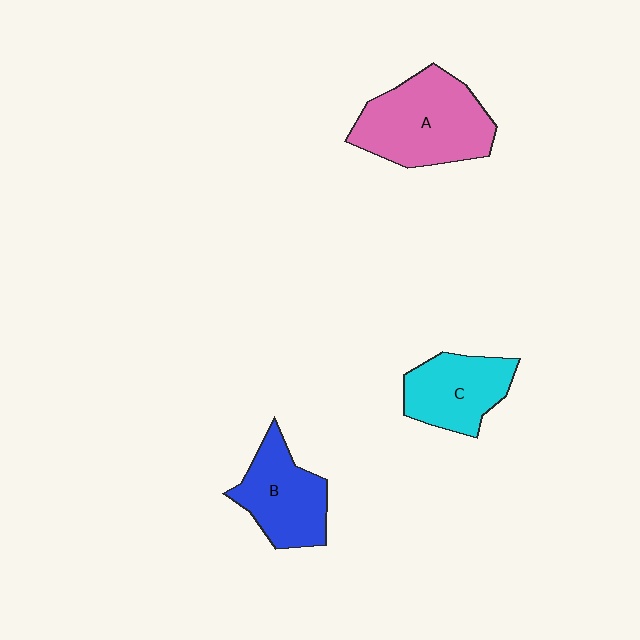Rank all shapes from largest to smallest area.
From largest to smallest: A (pink), B (blue), C (cyan).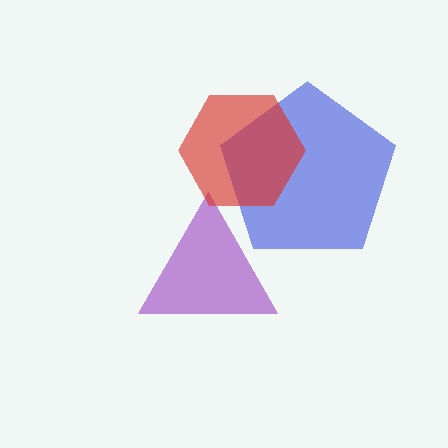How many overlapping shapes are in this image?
There are 3 overlapping shapes in the image.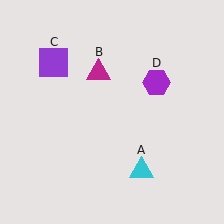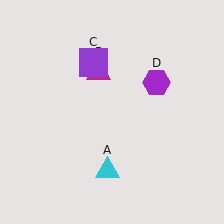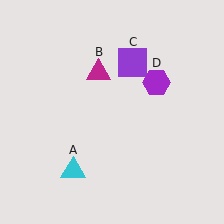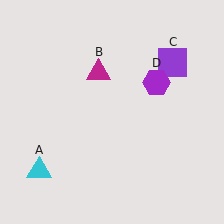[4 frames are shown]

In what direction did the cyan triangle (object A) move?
The cyan triangle (object A) moved left.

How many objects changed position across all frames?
2 objects changed position: cyan triangle (object A), purple square (object C).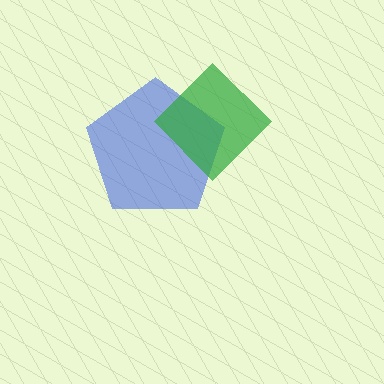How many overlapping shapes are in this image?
There are 2 overlapping shapes in the image.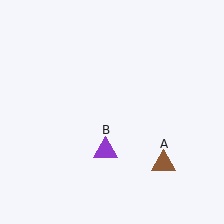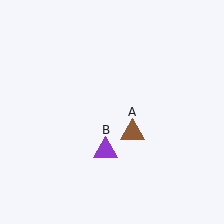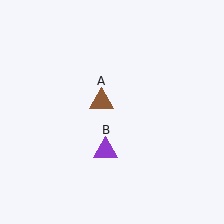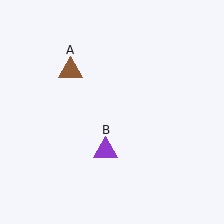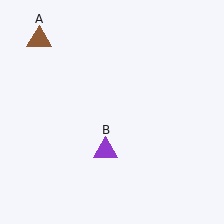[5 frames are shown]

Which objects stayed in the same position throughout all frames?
Purple triangle (object B) remained stationary.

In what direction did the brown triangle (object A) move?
The brown triangle (object A) moved up and to the left.